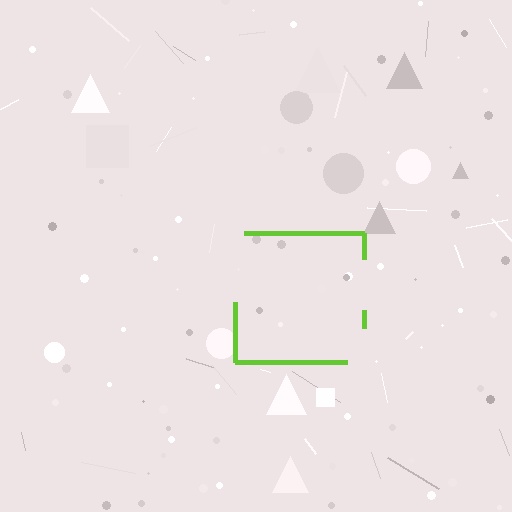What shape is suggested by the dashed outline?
The dashed outline suggests a square.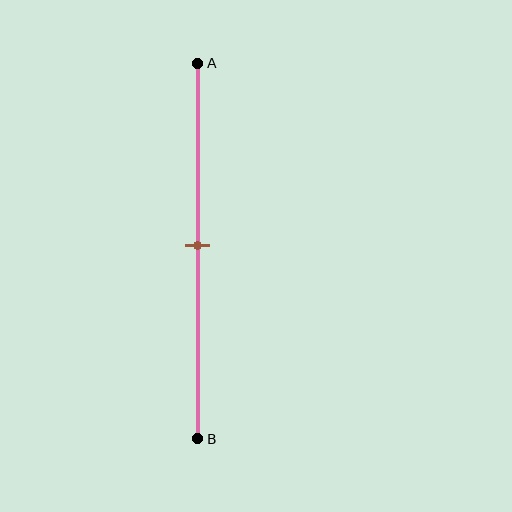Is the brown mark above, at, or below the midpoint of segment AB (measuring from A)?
The brown mark is approximately at the midpoint of segment AB.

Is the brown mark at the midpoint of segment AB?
Yes, the mark is approximately at the midpoint.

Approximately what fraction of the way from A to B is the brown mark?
The brown mark is approximately 50% of the way from A to B.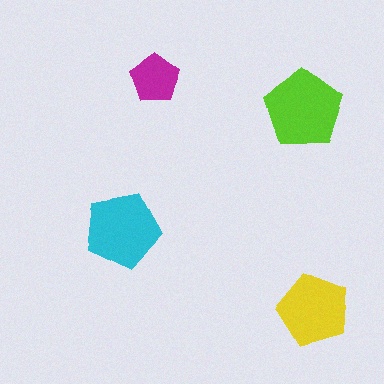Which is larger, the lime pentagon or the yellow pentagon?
The lime one.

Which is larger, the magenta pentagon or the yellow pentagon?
The yellow one.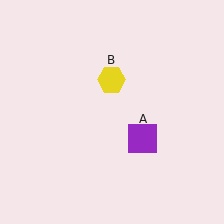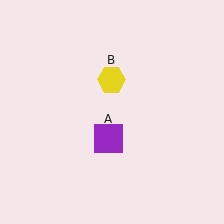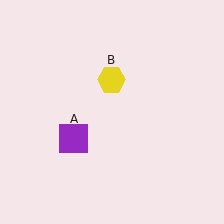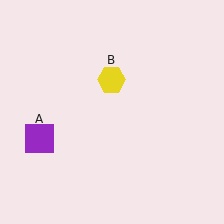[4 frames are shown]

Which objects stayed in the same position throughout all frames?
Yellow hexagon (object B) remained stationary.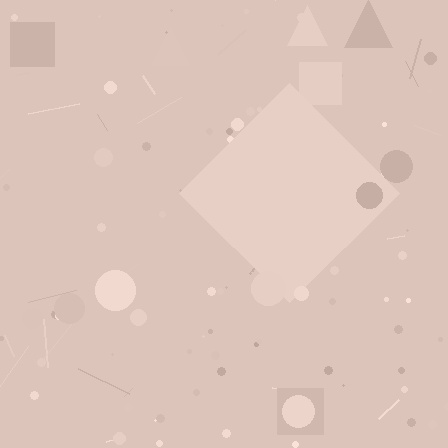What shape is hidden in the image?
A diamond is hidden in the image.